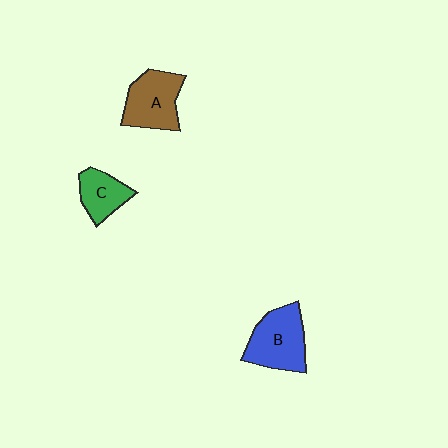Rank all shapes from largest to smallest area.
From largest to smallest: B (blue), A (brown), C (green).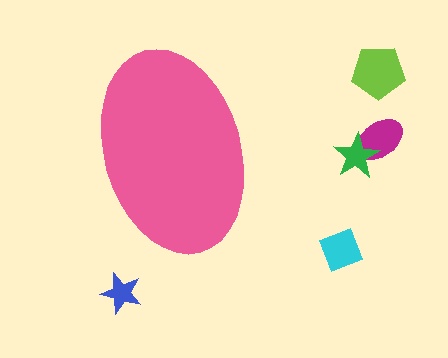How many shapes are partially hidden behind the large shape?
0 shapes are partially hidden.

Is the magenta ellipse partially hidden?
No, the magenta ellipse is fully visible.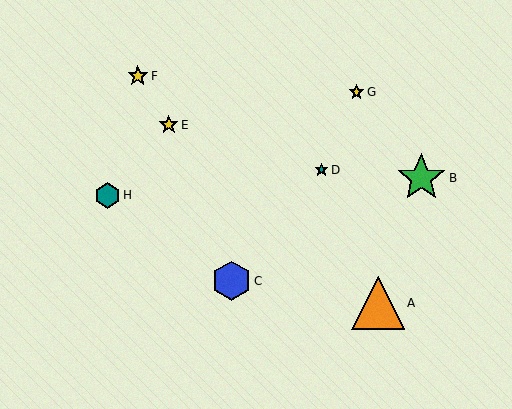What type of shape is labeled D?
Shape D is a teal star.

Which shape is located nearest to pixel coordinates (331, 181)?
The teal star (labeled D) at (321, 170) is nearest to that location.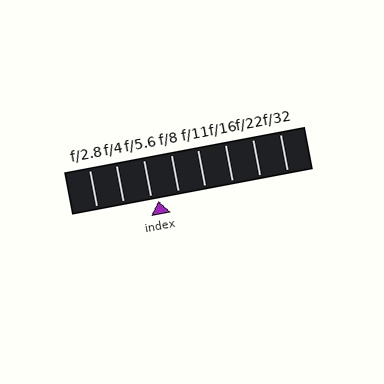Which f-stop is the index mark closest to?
The index mark is closest to f/5.6.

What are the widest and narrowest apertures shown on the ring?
The widest aperture shown is f/2.8 and the narrowest is f/32.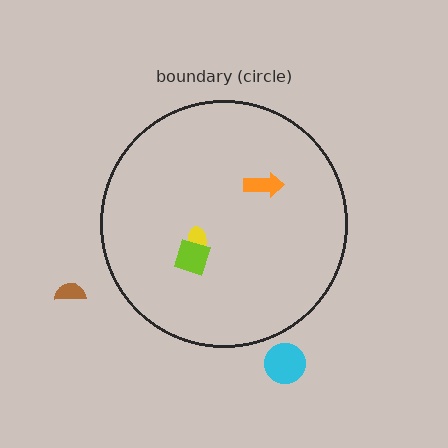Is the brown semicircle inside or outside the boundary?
Outside.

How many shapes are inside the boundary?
3 inside, 2 outside.